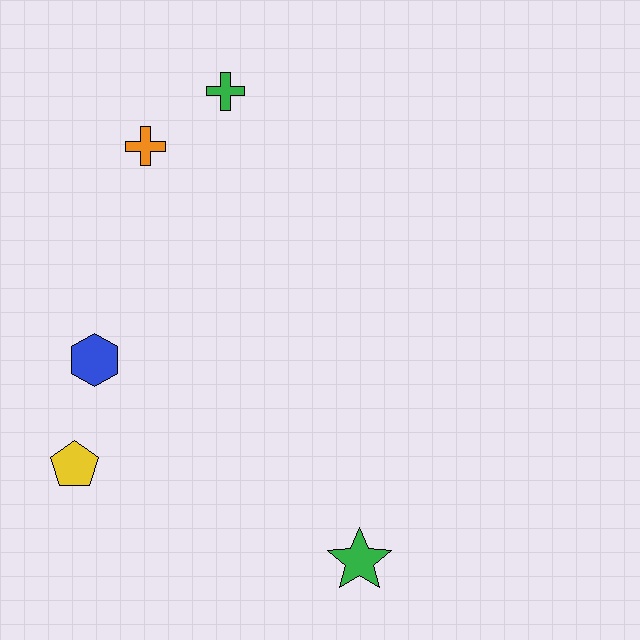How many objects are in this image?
There are 5 objects.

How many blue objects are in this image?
There is 1 blue object.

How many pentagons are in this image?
There is 1 pentagon.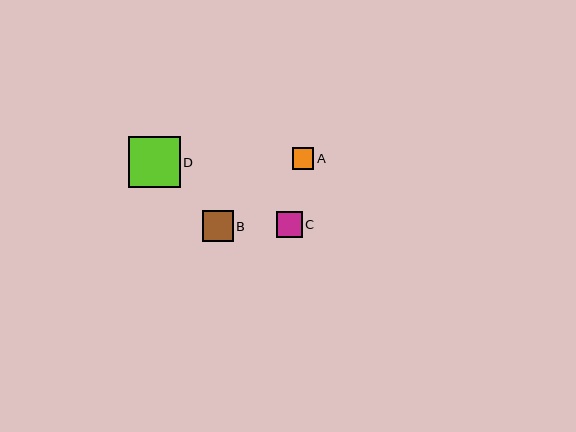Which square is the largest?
Square D is the largest with a size of approximately 52 pixels.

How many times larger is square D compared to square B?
Square D is approximately 1.7 times the size of square B.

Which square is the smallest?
Square A is the smallest with a size of approximately 22 pixels.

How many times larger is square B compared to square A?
Square B is approximately 1.4 times the size of square A.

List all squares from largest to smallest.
From largest to smallest: D, B, C, A.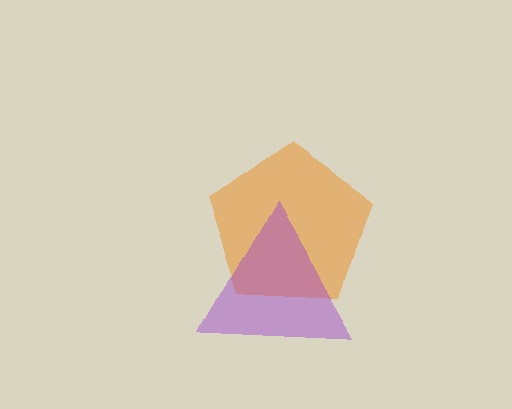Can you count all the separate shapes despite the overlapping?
Yes, there are 2 separate shapes.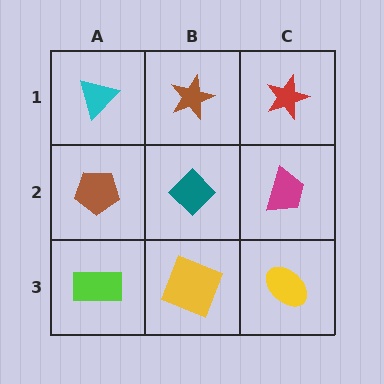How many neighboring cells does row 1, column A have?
2.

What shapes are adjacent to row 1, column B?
A teal diamond (row 2, column B), a cyan triangle (row 1, column A), a red star (row 1, column C).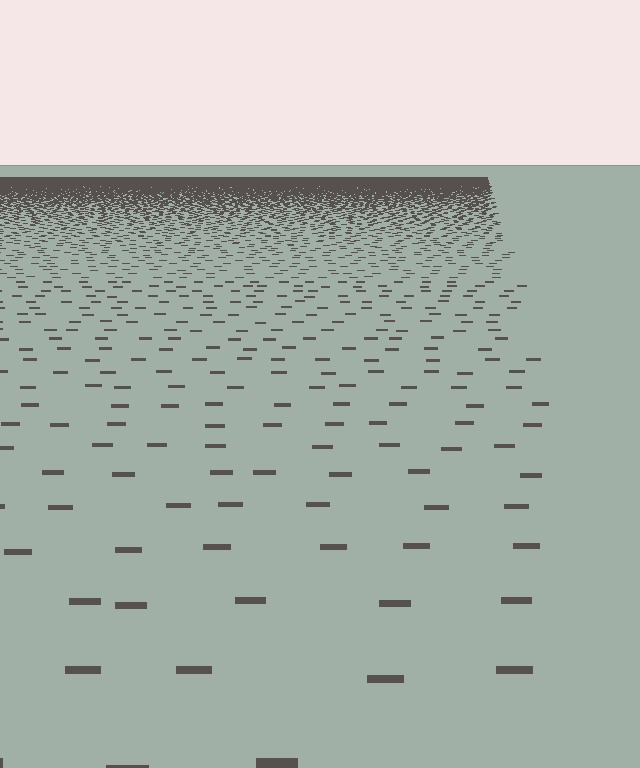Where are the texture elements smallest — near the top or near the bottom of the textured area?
Near the top.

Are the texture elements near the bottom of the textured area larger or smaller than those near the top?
Larger. Near the bottom, elements are closer to the viewer and appear at a bigger on-screen size.